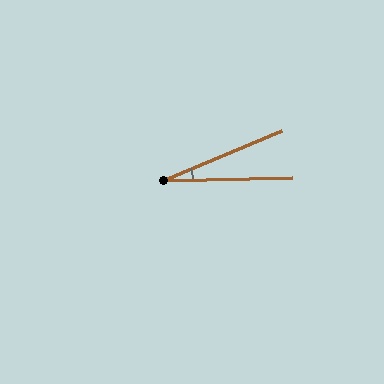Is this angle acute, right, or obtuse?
It is acute.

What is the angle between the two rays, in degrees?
Approximately 21 degrees.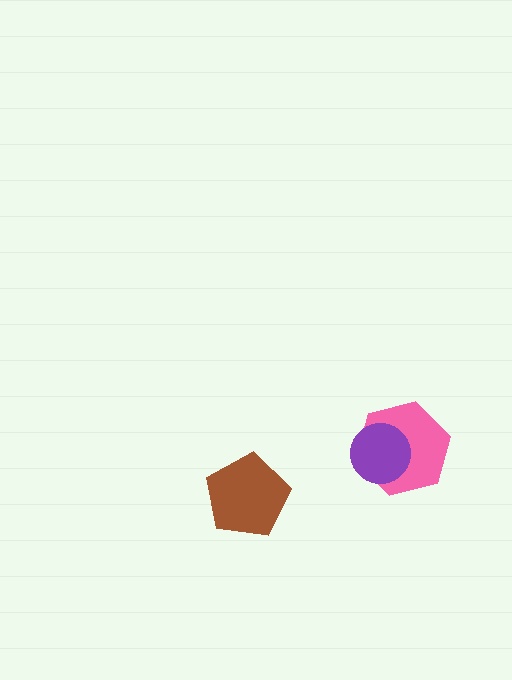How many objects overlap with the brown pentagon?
0 objects overlap with the brown pentagon.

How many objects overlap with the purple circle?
1 object overlaps with the purple circle.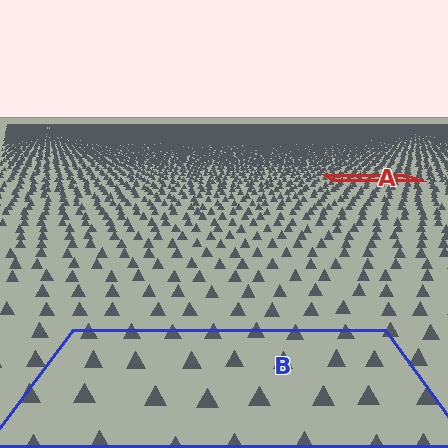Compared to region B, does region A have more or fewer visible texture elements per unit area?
Region A has more texture elements per unit area — they are packed more densely because it is farther away.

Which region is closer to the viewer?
Region B is closer. The texture elements there are larger and more spread out.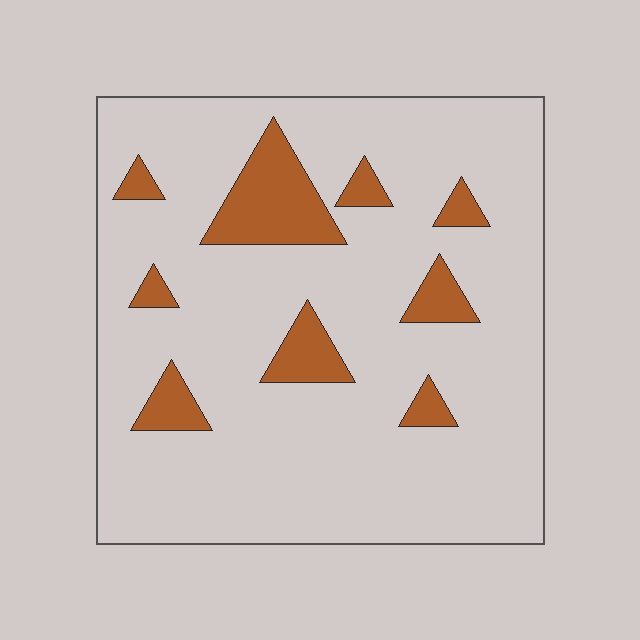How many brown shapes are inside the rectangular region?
9.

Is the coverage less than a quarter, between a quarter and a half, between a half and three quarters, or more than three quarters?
Less than a quarter.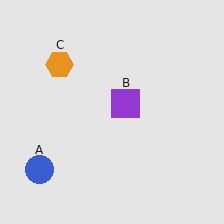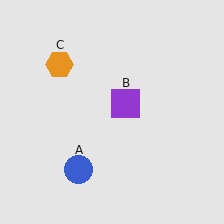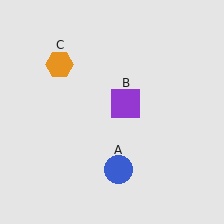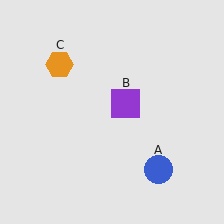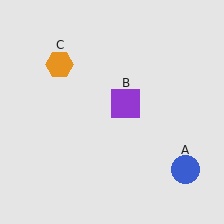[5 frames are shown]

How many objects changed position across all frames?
1 object changed position: blue circle (object A).